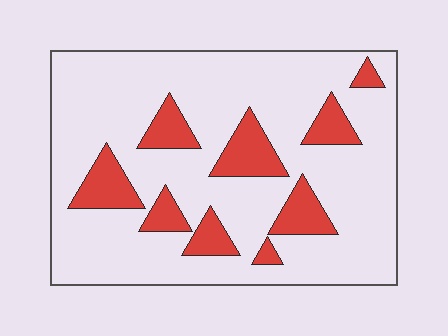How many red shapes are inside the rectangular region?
9.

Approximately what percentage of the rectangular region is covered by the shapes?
Approximately 20%.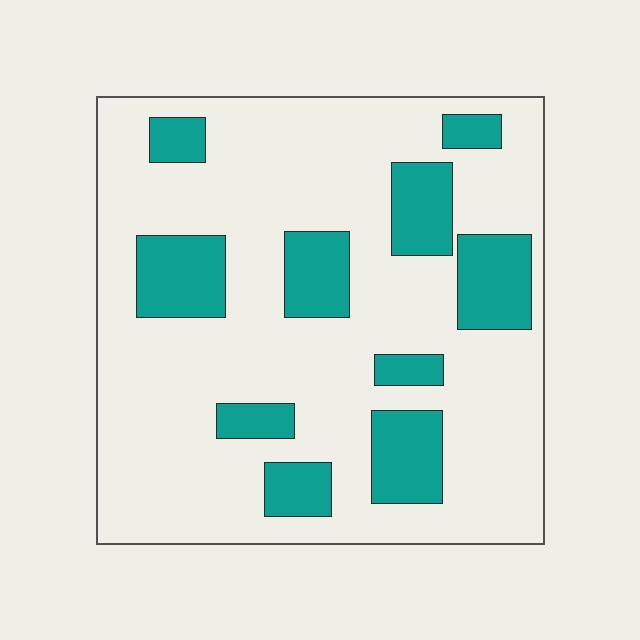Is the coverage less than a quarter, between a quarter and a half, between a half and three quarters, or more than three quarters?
Less than a quarter.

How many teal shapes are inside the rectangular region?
10.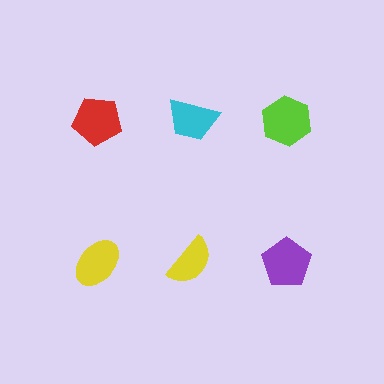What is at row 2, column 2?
A yellow semicircle.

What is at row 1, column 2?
A cyan trapezoid.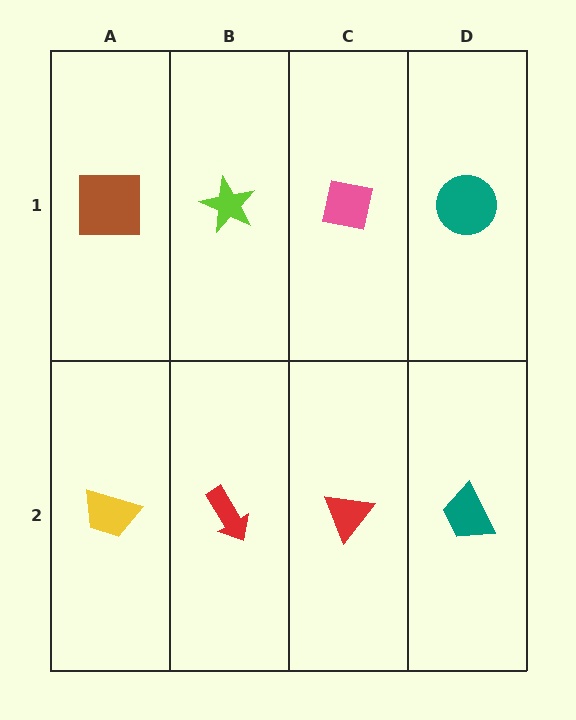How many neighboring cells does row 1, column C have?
3.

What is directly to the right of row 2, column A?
A red arrow.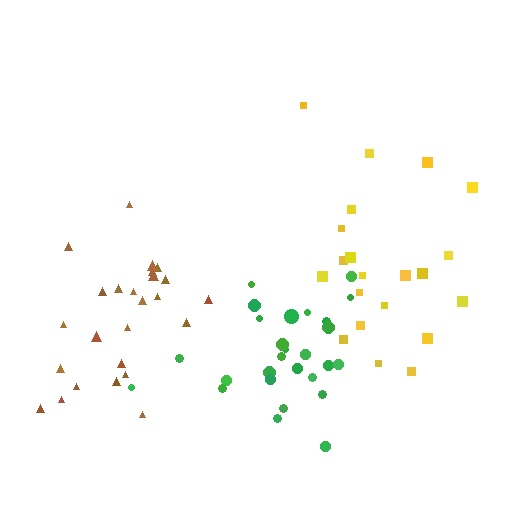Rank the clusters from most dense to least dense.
green, brown, yellow.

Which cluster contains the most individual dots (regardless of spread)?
Green (27).